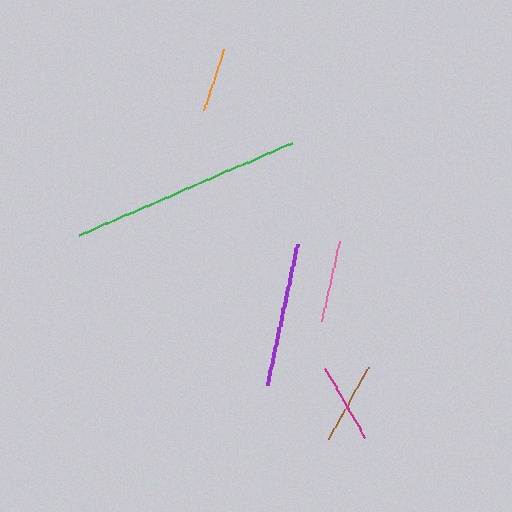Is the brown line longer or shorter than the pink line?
The pink line is longer than the brown line.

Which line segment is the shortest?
The orange line is the shortest at approximately 64 pixels.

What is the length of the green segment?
The green segment is approximately 233 pixels long.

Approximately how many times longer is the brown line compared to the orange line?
The brown line is approximately 1.3 times the length of the orange line.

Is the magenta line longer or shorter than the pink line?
The pink line is longer than the magenta line.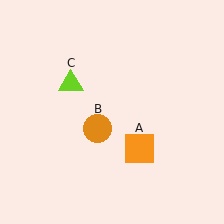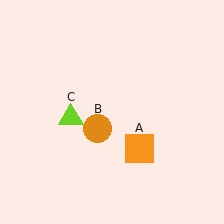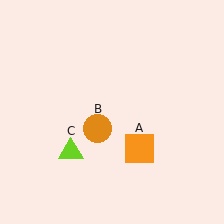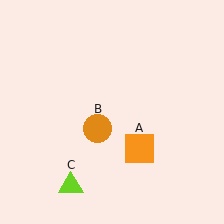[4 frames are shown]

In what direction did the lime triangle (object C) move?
The lime triangle (object C) moved down.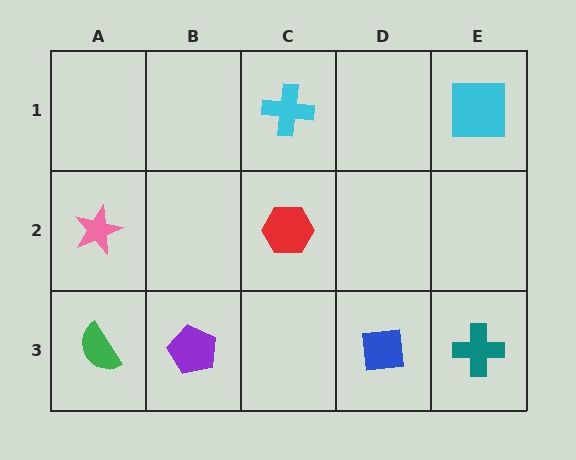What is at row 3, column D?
A blue square.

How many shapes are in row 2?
2 shapes.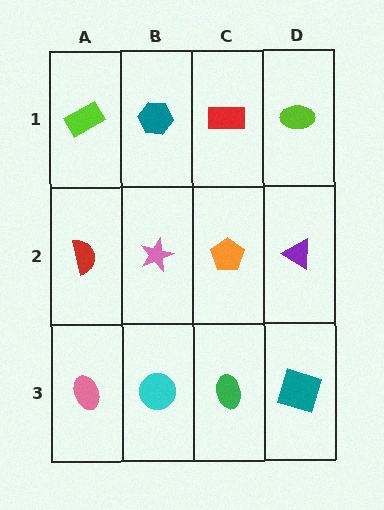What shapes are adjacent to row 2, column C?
A red rectangle (row 1, column C), a green ellipse (row 3, column C), a pink star (row 2, column B), a purple triangle (row 2, column D).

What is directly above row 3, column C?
An orange pentagon.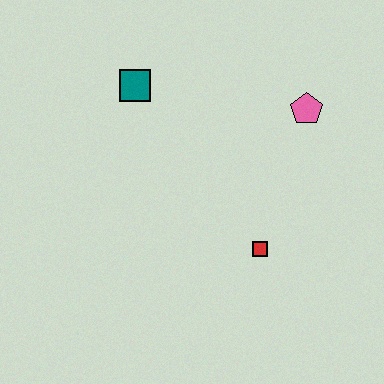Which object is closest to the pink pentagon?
The red square is closest to the pink pentagon.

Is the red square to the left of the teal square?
No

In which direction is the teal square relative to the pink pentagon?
The teal square is to the left of the pink pentagon.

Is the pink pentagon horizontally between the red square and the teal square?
No